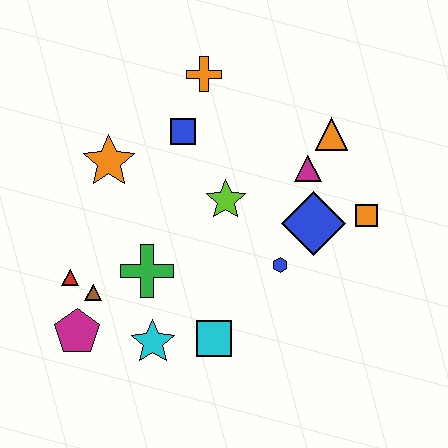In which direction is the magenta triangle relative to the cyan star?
The magenta triangle is above the cyan star.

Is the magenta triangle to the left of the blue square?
No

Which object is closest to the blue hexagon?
The blue diamond is closest to the blue hexagon.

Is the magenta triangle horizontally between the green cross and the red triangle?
No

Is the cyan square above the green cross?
No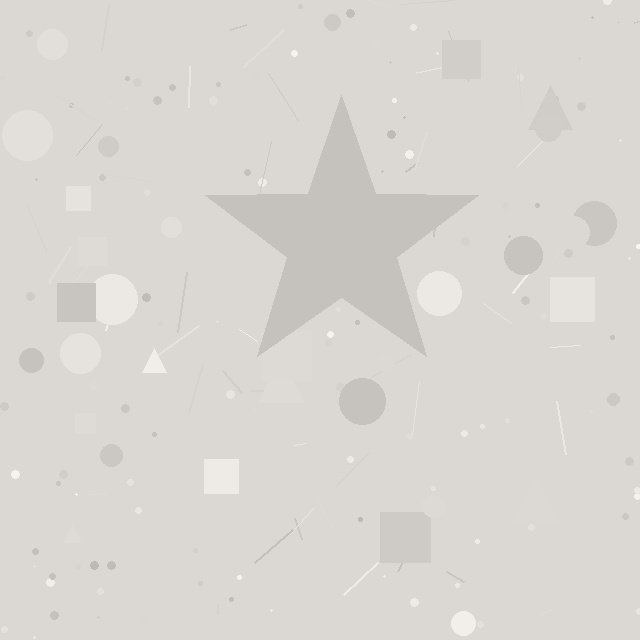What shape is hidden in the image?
A star is hidden in the image.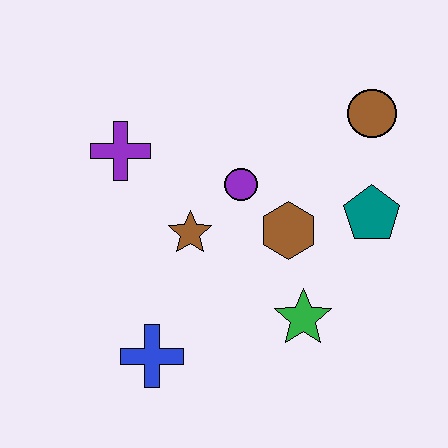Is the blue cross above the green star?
No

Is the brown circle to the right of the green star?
Yes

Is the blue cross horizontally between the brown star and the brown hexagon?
No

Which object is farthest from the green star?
The purple cross is farthest from the green star.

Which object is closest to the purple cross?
The brown star is closest to the purple cross.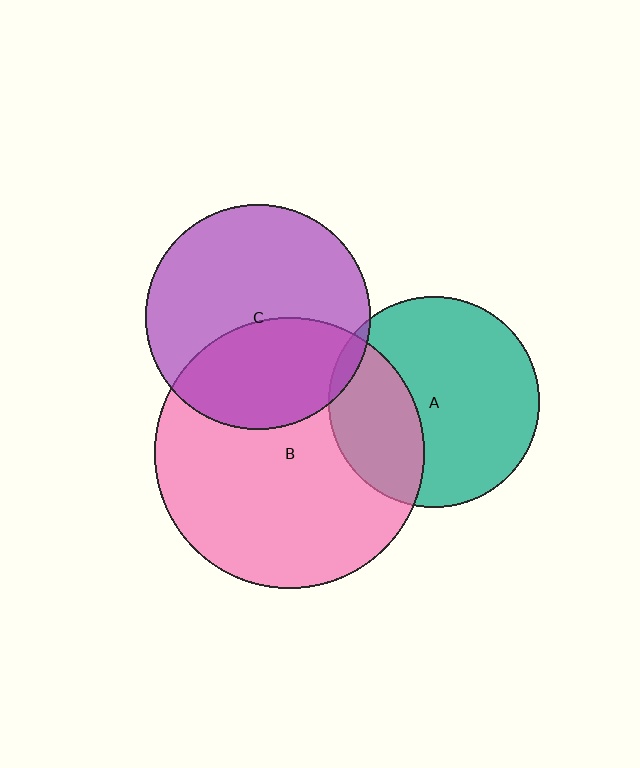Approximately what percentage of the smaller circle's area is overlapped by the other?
Approximately 30%.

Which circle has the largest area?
Circle B (pink).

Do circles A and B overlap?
Yes.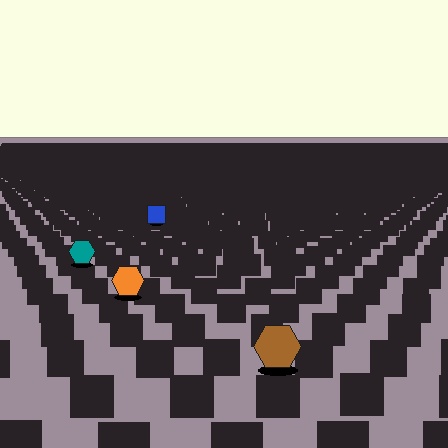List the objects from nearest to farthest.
From nearest to farthest: the brown hexagon, the orange hexagon, the teal hexagon, the blue square.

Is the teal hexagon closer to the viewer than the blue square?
Yes. The teal hexagon is closer — you can tell from the texture gradient: the ground texture is coarser near it.